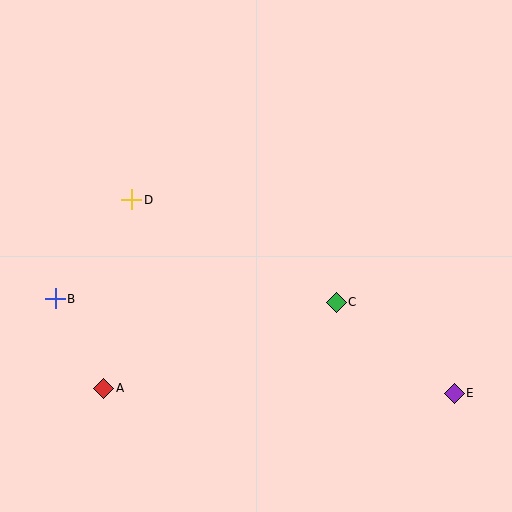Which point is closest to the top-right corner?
Point C is closest to the top-right corner.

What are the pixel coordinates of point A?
Point A is at (104, 388).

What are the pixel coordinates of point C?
Point C is at (336, 302).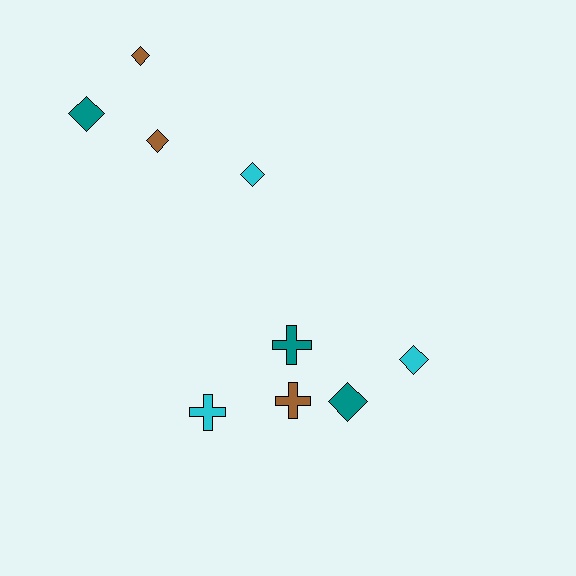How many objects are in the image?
There are 9 objects.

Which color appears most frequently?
Brown, with 3 objects.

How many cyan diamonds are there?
There are 2 cyan diamonds.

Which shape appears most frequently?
Diamond, with 6 objects.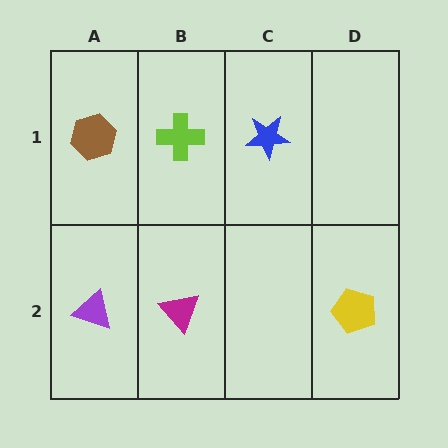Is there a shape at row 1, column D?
No, that cell is empty.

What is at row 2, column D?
A yellow pentagon.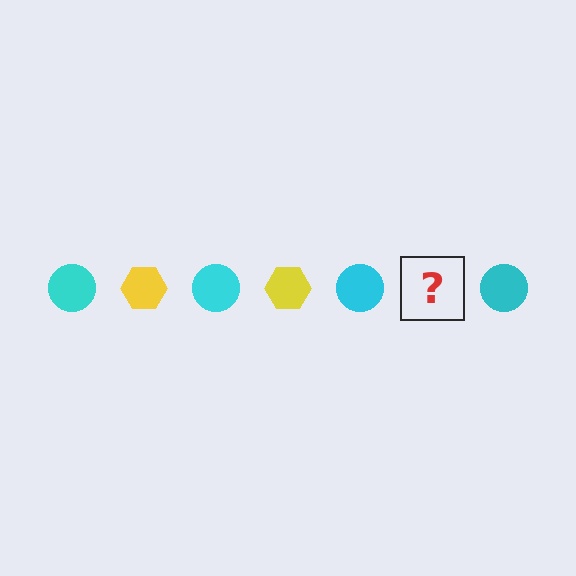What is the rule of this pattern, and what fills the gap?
The rule is that the pattern alternates between cyan circle and yellow hexagon. The gap should be filled with a yellow hexagon.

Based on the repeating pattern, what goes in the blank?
The blank should be a yellow hexagon.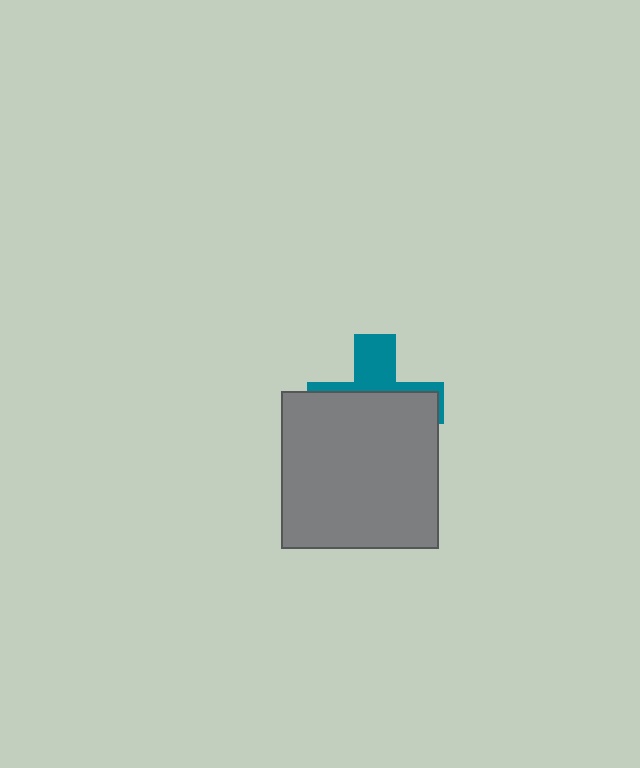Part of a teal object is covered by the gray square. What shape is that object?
It is a cross.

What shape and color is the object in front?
The object in front is a gray square.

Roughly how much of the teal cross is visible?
A small part of it is visible (roughly 36%).